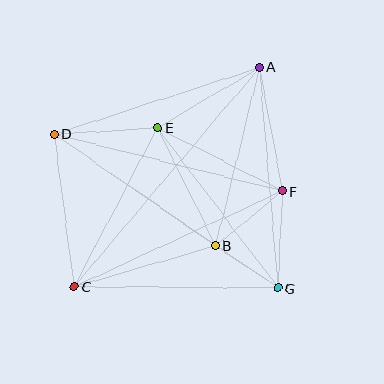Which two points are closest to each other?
Points B and G are closest to each other.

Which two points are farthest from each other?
Points A and C are farthest from each other.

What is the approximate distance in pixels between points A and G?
The distance between A and G is approximately 221 pixels.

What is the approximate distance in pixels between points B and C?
The distance between B and C is approximately 147 pixels.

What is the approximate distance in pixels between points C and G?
The distance between C and G is approximately 204 pixels.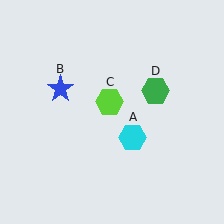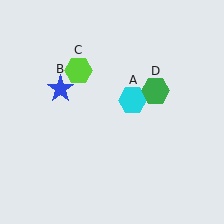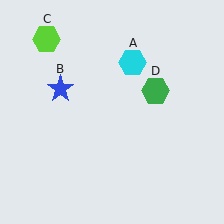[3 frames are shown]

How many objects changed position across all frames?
2 objects changed position: cyan hexagon (object A), lime hexagon (object C).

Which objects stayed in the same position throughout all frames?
Blue star (object B) and green hexagon (object D) remained stationary.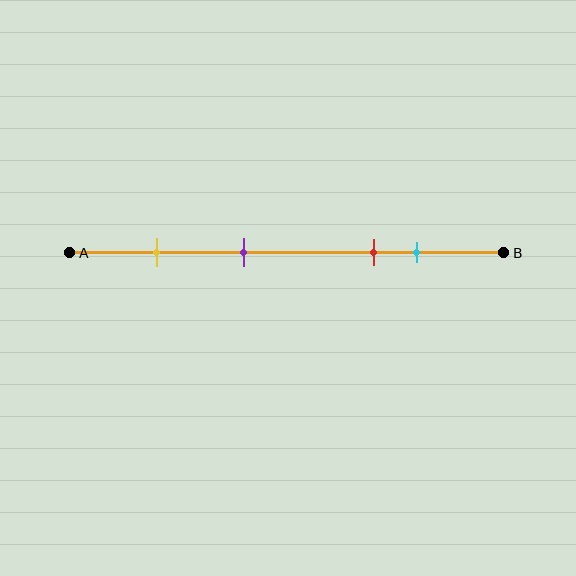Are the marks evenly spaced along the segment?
No, the marks are not evenly spaced.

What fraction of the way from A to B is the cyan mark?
The cyan mark is approximately 80% (0.8) of the way from A to B.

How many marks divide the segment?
There are 4 marks dividing the segment.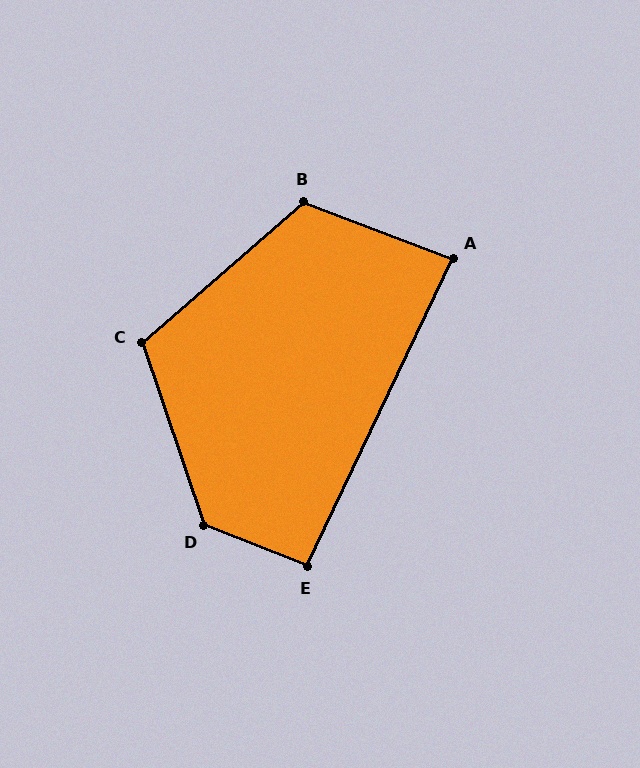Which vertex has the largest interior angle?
D, at approximately 130 degrees.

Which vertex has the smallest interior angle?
A, at approximately 85 degrees.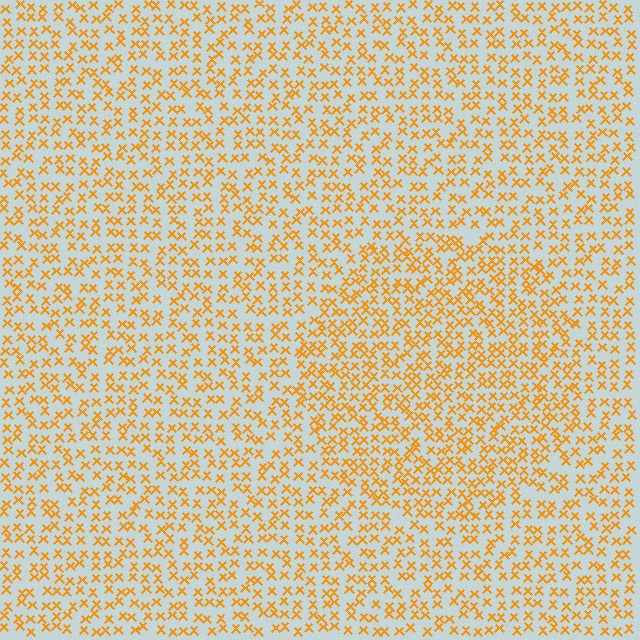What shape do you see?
I see a circle.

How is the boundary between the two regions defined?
The boundary is defined by a change in element density (approximately 1.4x ratio). All elements are the same color, size, and shape.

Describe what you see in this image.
The image contains small orange elements arranged at two different densities. A circle-shaped region is visible where the elements are more densely packed than the surrounding area.